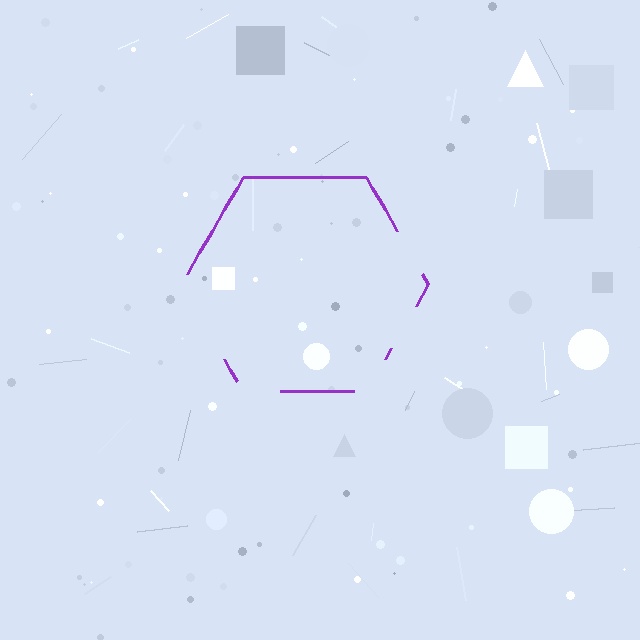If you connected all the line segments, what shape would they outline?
They would outline a hexagon.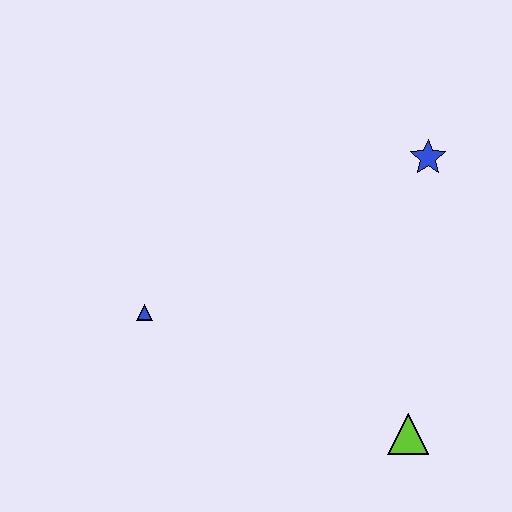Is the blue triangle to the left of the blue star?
Yes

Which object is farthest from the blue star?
The blue triangle is farthest from the blue star.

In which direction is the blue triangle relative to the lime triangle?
The blue triangle is to the left of the lime triangle.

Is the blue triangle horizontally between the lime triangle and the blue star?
No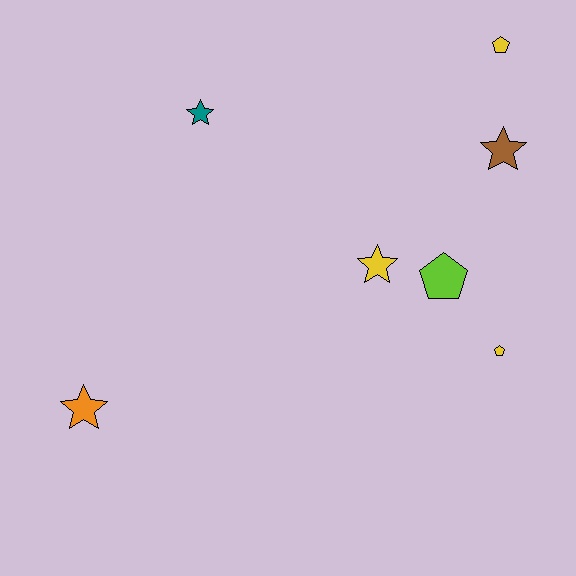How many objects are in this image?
There are 7 objects.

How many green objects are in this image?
There are no green objects.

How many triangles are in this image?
There are no triangles.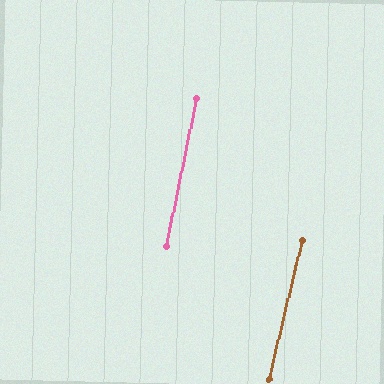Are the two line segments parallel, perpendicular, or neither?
Parallel — their directions differ by only 1.8°.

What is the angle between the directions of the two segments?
Approximately 2 degrees.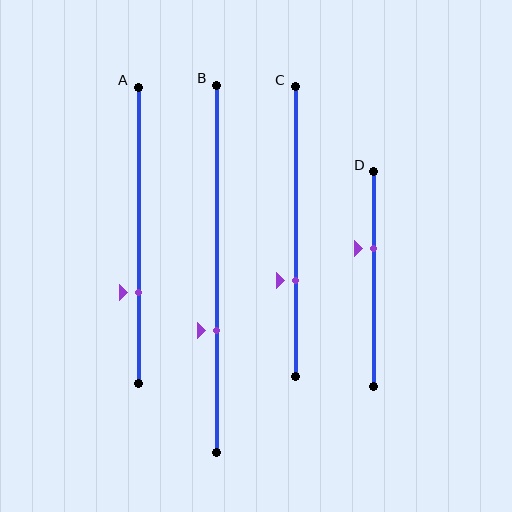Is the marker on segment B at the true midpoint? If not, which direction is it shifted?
No, the marker on segment B is shifted downward by about 17% of the segment length.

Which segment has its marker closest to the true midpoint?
Segment D has its marker closest to the true midpoint.